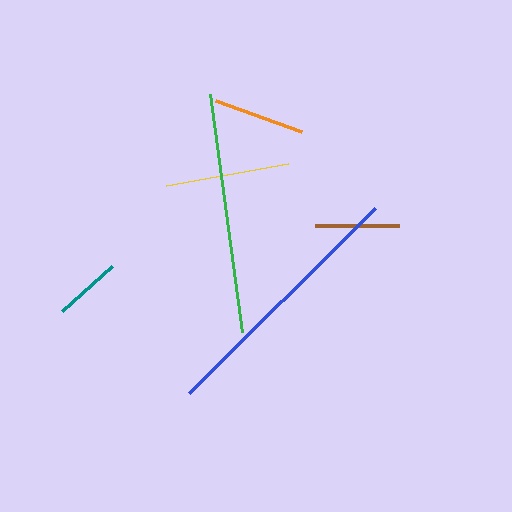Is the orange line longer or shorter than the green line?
The green line is longer than the orange line.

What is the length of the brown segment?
The brown segment is approximately 83 pixels long.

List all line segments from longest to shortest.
From longest to shortest: blue, green, yellow, orange, brown, teal.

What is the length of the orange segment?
The orange segment is approximately 92 pixels long.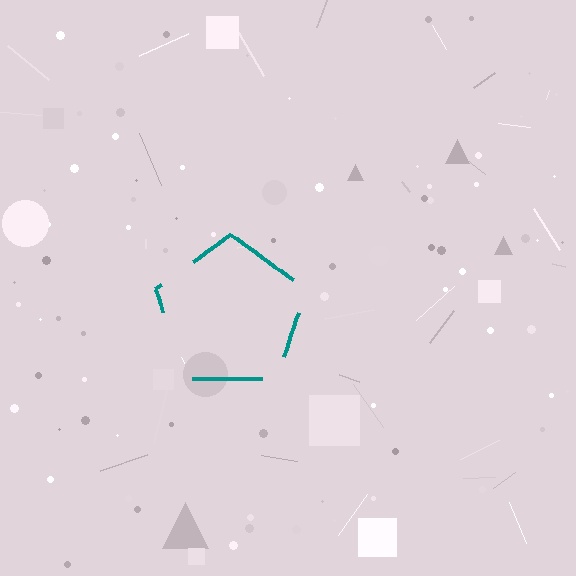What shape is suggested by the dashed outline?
The dashed outline suggests a pentagon.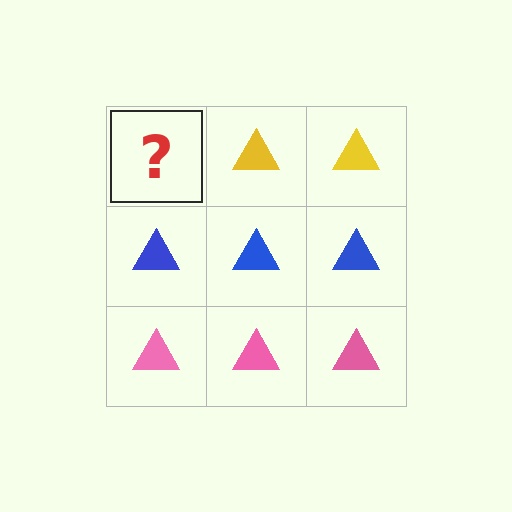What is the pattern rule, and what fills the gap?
The rule is that each row has a consistent color. The gap should be filled with a yellow triangle.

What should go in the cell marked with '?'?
The missing cell should contain a yellow triangle.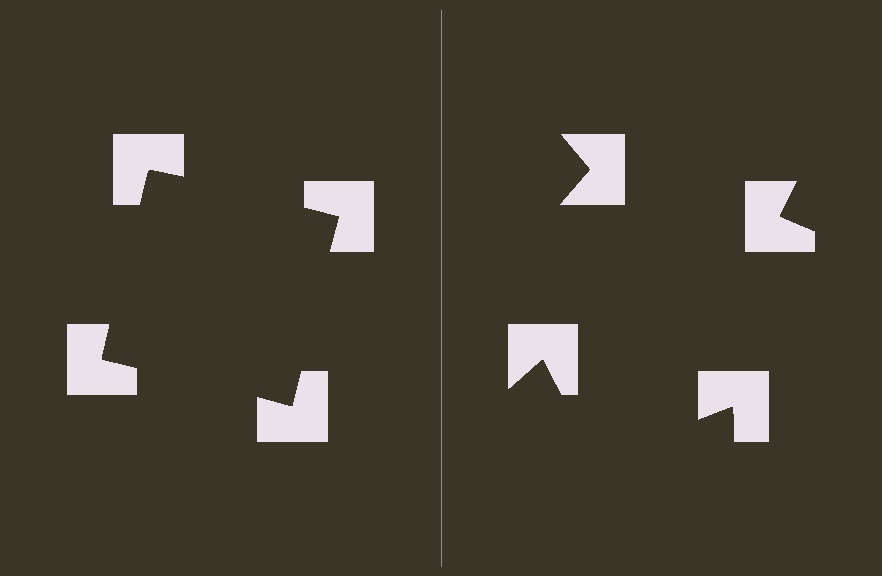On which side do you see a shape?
An illusory square appears on the left side. On the right side the wedge cuts are rotated, so no coherent shape forms.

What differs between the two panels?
The notched squares are positioned identically on both sides; only the wedge orientations differ. On the left they align to a square; on the right they are misaligned.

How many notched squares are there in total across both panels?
8 — 4 on each side.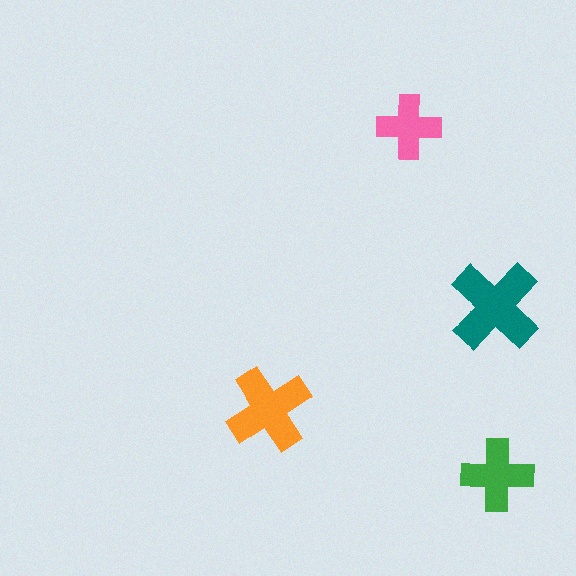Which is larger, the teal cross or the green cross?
The teal one.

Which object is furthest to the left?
The orange cross is leftmost.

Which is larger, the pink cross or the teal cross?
The teal one.